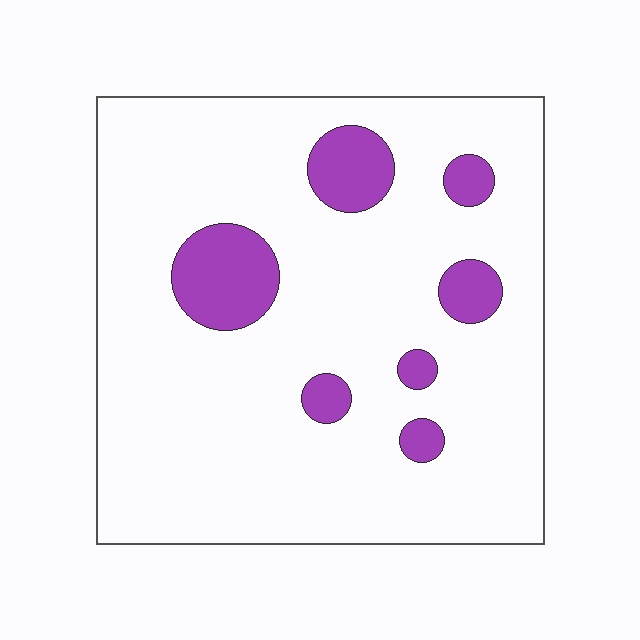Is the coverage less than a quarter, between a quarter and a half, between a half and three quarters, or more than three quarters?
Less than a quarter.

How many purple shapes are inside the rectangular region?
7.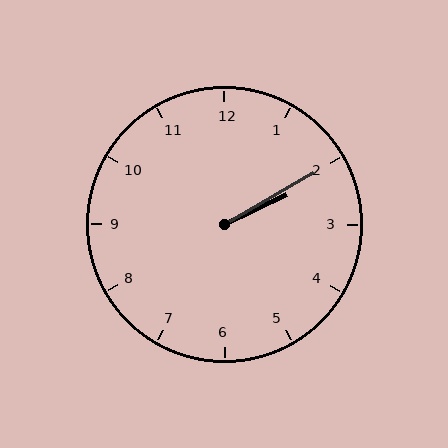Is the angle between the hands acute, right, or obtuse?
It is acute.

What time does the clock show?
2:10.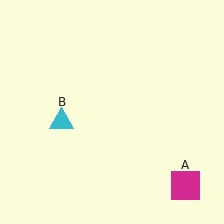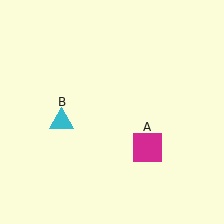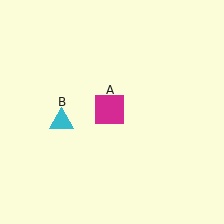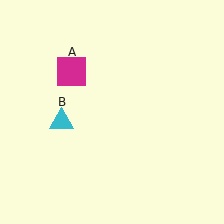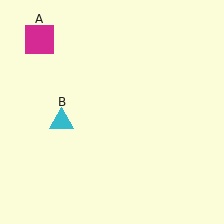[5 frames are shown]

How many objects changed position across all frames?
1 object changed position: magenta square (object A).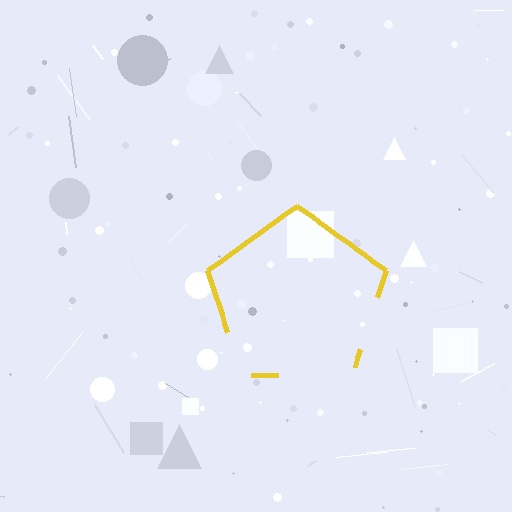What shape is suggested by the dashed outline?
The dashed outline suggests a pentagon.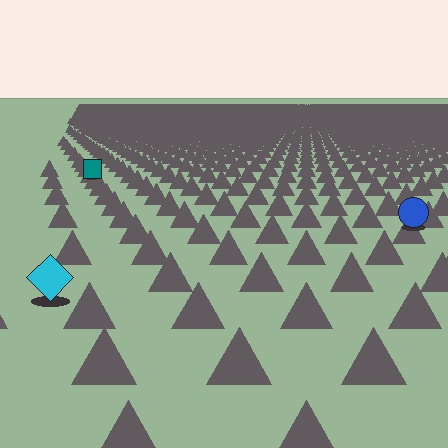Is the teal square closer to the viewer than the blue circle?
No. The blue circle is closer — you can tell from the texture gradient: the ground texture is coarser near it.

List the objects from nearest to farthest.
From nearest to farthest: the cyan diamond, the blue circle, the teal square.